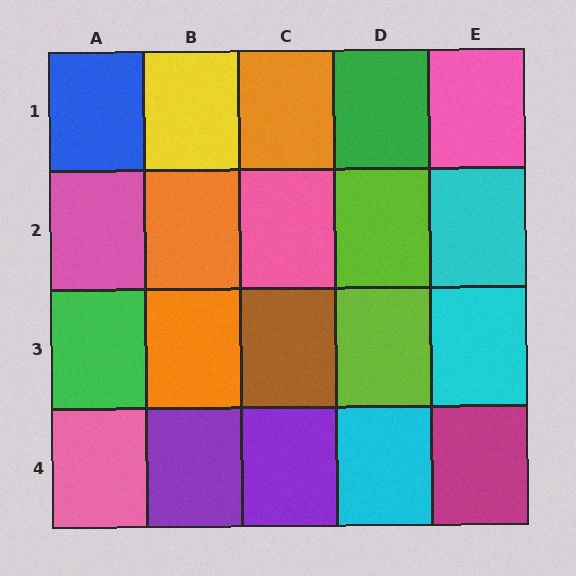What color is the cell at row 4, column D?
Cyan.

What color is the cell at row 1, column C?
Orange.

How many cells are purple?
2 cells are purple.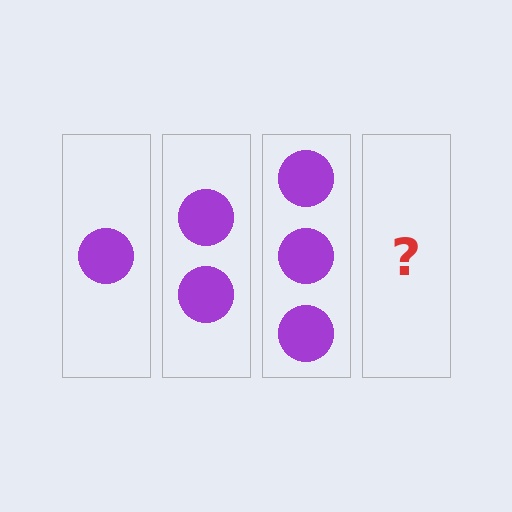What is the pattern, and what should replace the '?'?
The pattern is that each step adds one more circle. The '?' should be 4 circles.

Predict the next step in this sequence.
The next step is 4 circles.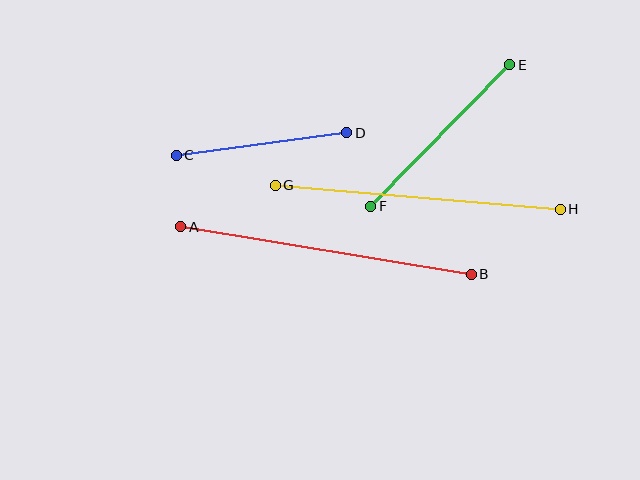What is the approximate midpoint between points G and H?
The midpoint is at approximately (418, 197) pixels.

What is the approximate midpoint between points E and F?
The midpoint is at approximately (440, 135) pixels.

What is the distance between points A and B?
The distance is approximately 294 pixels.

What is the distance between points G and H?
The distance is approximately 286 pixels.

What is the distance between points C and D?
The distance is approximately 172 pixels.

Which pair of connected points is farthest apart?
Points A and B are farthest apart.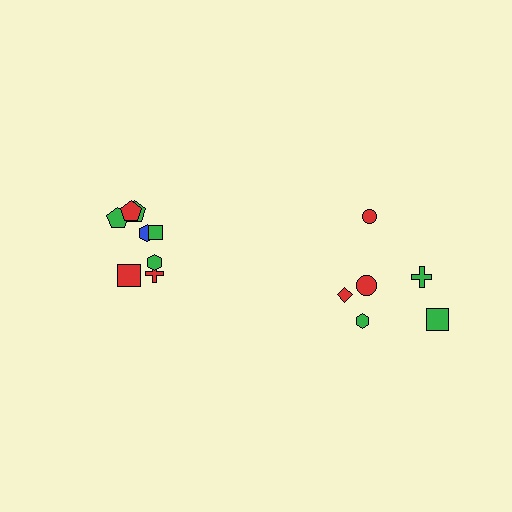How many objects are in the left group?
There are 8 objects.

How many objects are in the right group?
There are 6 objects.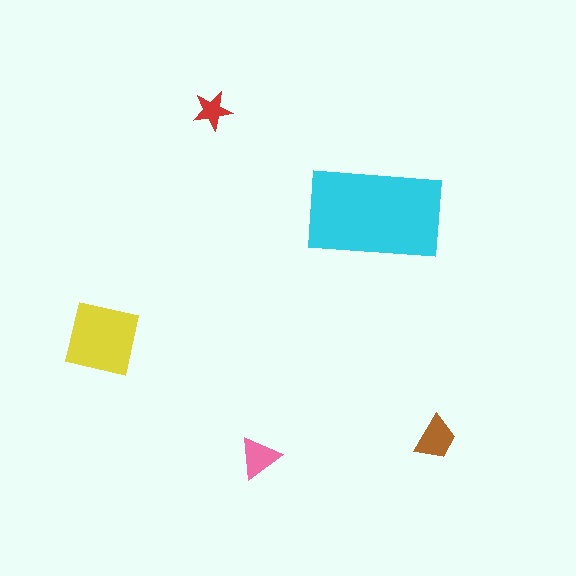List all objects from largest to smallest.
The cyan rectangle, the yellow square, the brown trapezoid, the pink triangle, the red star.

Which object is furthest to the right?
The brown trapezoid is rightmost.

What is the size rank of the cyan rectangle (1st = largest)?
1st.